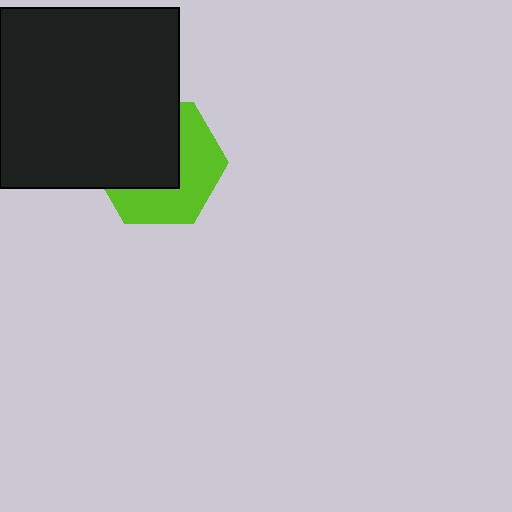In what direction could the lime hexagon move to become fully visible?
The lime hexagon could move toward the lower-right. That would shift it out from behind the black square entirely.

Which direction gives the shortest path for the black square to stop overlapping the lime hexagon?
Moving toward the upper-left gives the shortest separation.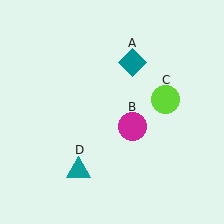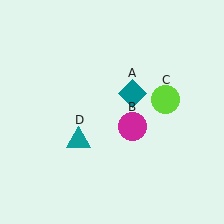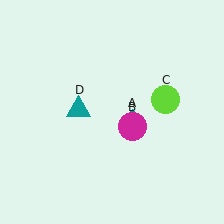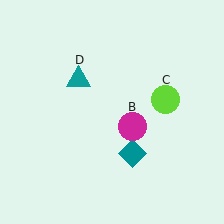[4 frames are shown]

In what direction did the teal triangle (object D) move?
The teal triangle (object D) moved up.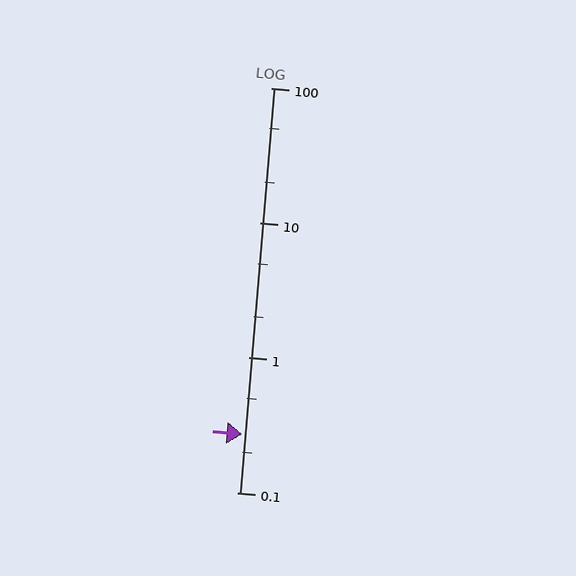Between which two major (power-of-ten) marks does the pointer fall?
The pointer is between 0.1 and 1.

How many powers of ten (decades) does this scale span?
The scale spans 3 decades, from 0.1 to 100.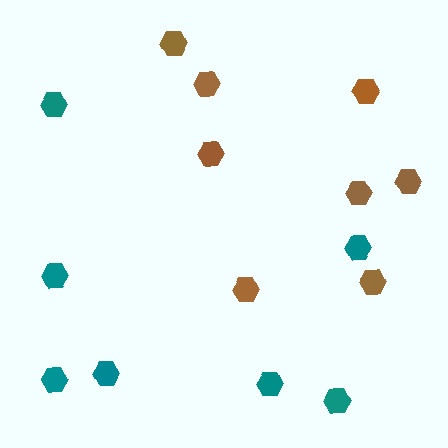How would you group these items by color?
There are 2 groups: one group of brown hexagons (8) and one group of teal hexagons (7).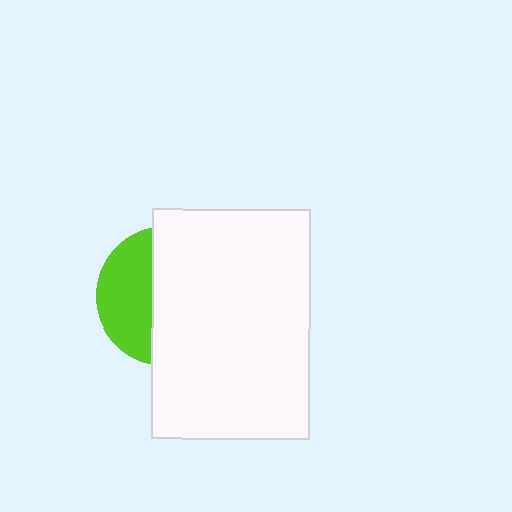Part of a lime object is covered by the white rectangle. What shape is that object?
It is a circle.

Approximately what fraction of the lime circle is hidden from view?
Roughly 63% of the lime circle is hidden behind the white rectangle.